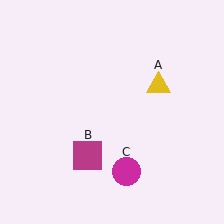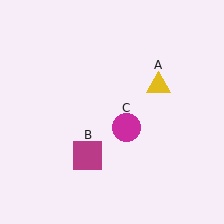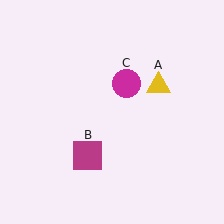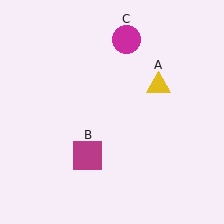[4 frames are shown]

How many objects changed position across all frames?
1 object changed position: magenta circle (object C).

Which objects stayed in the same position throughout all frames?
Yellow triangle (object A) and magenta square (object B) remained stationary.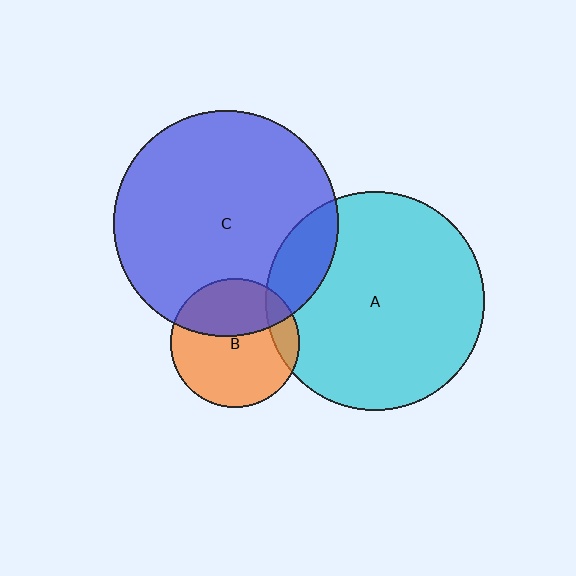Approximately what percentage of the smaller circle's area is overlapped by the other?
Approximately 15%.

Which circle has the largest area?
Circle C (blue).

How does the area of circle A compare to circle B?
Approximately 2.9 times.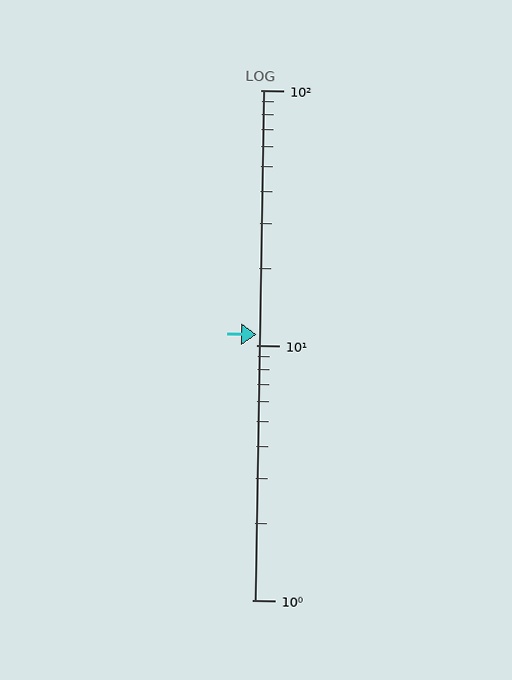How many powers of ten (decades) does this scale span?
The scale spans 2 decades, from 1 to 100.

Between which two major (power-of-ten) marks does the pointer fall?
The pointer is between 10 and 100.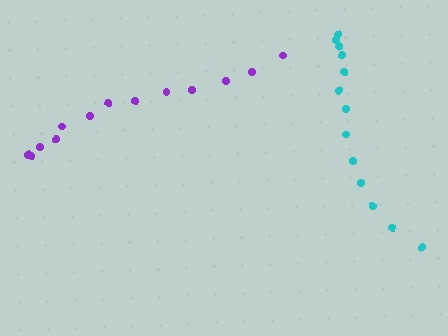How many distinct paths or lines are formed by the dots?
There are 2 distinct paths.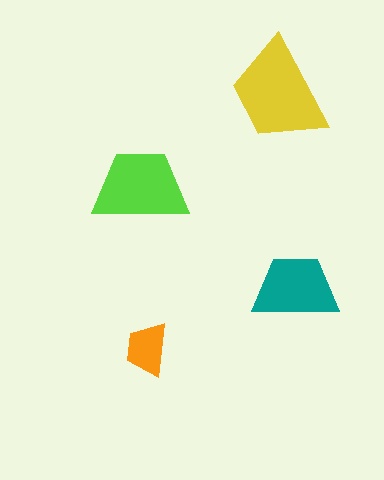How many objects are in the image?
There are 4 objects in the image.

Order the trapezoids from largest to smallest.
the yellow one, the lime one, the teal one, the orange one.